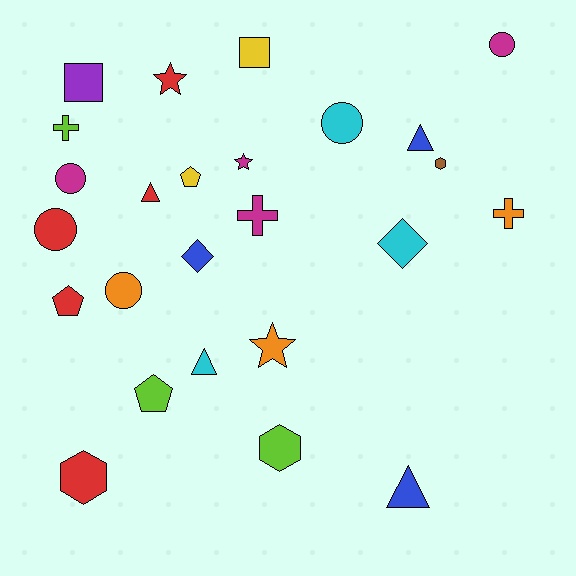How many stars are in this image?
There are 3 stars.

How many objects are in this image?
There are 25 objects.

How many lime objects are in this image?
There are 3 lime objects.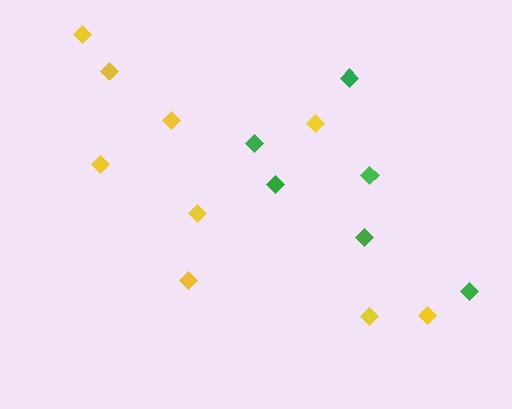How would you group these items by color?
There are 2 groups: one group of green diamonds (6) and one group of yellow diamonds (9).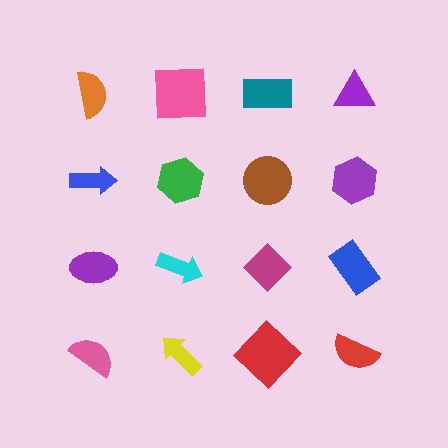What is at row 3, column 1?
A purple ellipse.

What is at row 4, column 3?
A red diamond.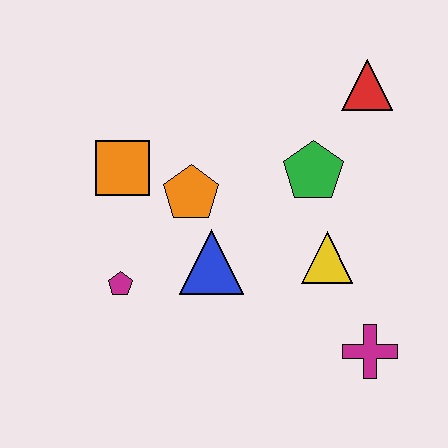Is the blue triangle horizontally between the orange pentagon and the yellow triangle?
Yes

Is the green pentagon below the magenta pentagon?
No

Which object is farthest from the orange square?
The magenta cross is farthest from the orange square.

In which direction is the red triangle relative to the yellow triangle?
The red triangle is above the yellow triangle.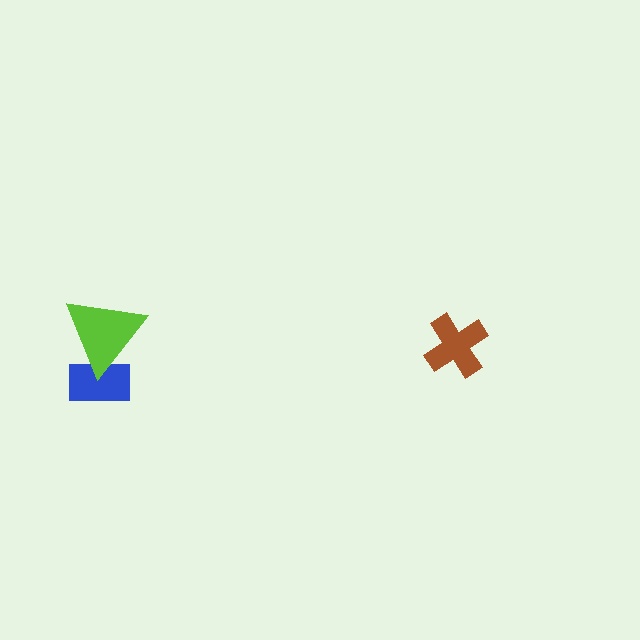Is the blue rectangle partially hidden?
Yes, it is partially covered by another shape.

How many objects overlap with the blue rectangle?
1 object overlaps with the blue rectangle.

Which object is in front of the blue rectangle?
The lime triangle is in front of the blue rectangle.